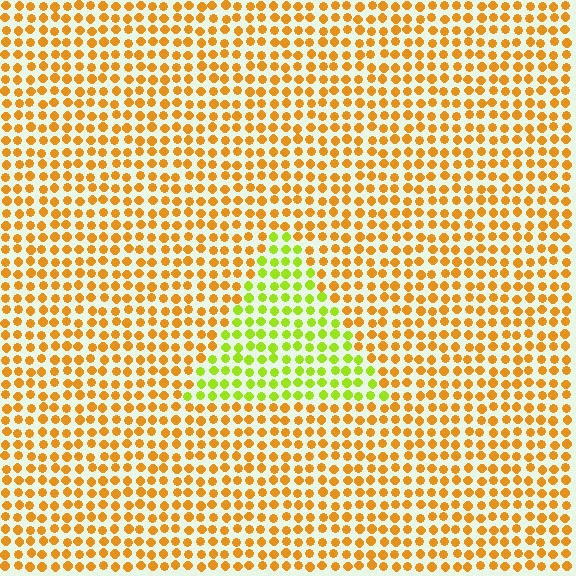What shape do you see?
I see a triangle.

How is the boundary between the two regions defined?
The boundary is defined purely by a slight shift in hue (about 48 degrees). Spacing, size, and orientation are identical on both sides.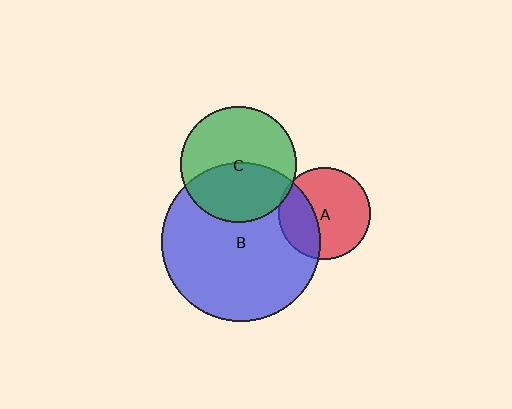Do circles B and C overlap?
Yes.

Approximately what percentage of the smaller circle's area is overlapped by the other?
Approximately 45%.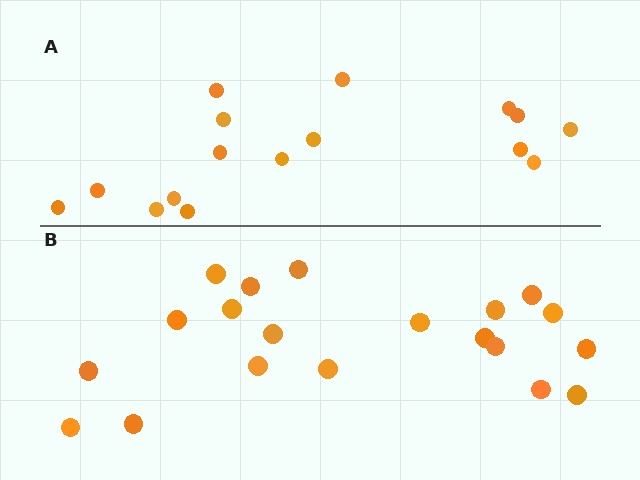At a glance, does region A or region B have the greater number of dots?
Region B (the bottom region) has more dots.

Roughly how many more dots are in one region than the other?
Region B has about 4 more dots than region A.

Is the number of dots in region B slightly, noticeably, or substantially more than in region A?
Region B has noticeably more, but not dramatically so. The ratio is roughly 1.2 to 1.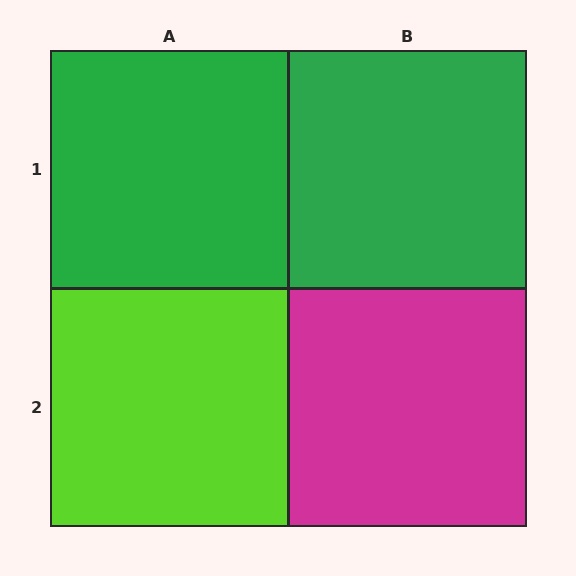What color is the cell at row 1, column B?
Green.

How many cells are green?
2 cells are green.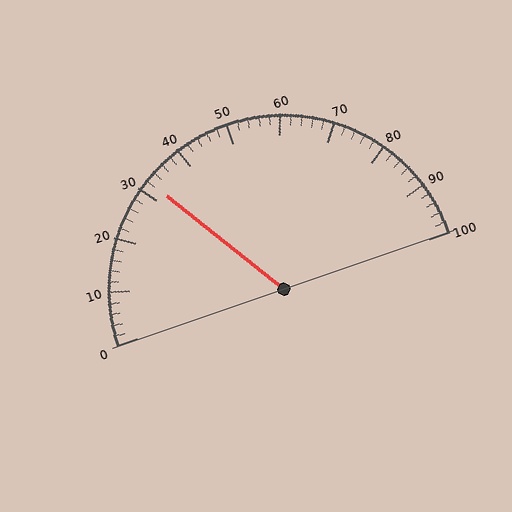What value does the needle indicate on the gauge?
The needle indicates approximately 32.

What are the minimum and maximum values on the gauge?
The gauge ranges from 0 to 100.